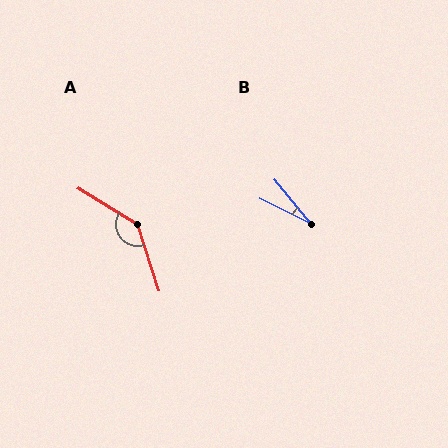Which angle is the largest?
A, at approximately 139 degrees.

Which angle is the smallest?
B, at approximately 24 degrees.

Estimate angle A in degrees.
Approximately 139 degrees.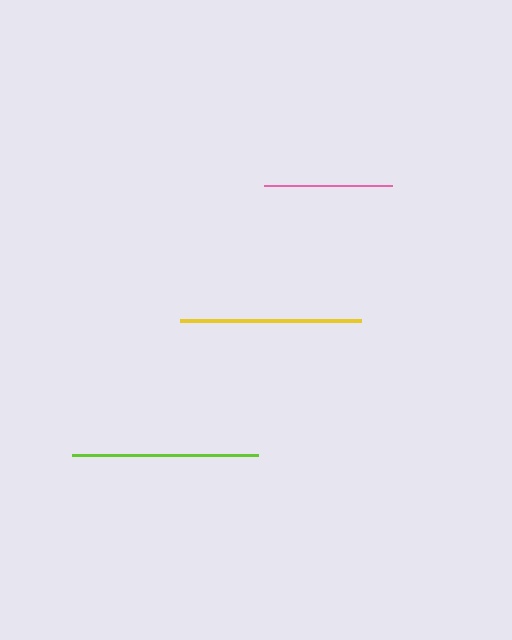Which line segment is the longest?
The lime line is the longest at approximately 186 pixels.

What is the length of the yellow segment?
The yellow segment is approximately 181 pixels long.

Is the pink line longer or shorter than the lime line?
The lime line is longer than the pink line.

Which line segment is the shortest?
The pink line is the shortest at approximately 128 pixels.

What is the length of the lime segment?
The lime segment is approximately 186 pixels long.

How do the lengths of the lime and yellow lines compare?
The lime and yellow lines are approximately the same length.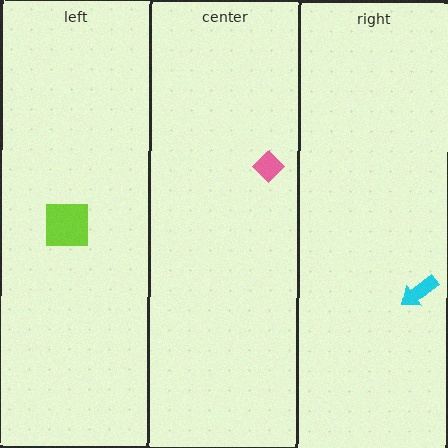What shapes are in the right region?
The cyan arrow.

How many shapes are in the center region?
1.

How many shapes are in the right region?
1.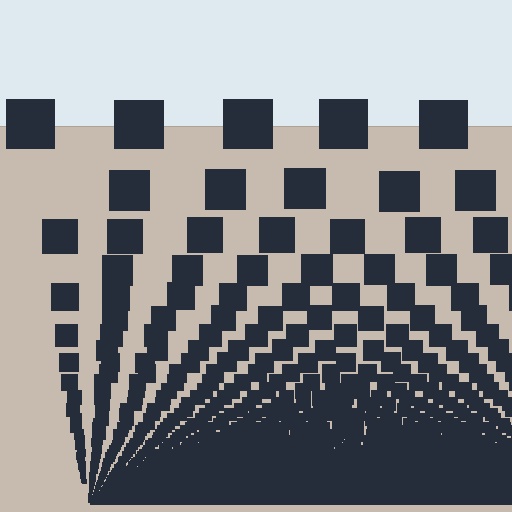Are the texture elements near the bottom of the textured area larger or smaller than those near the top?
Smaller. The gradient is inverted — elements near the bottom are smaller and denser.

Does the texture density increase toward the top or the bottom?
Density increases toward the bottom.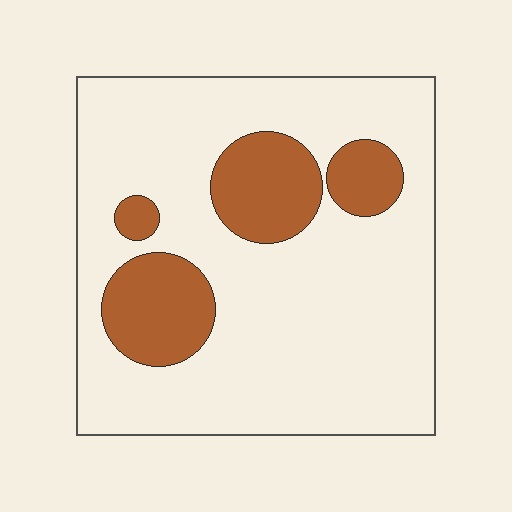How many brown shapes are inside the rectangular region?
4.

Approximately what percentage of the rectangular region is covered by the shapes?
Approximately 20%.